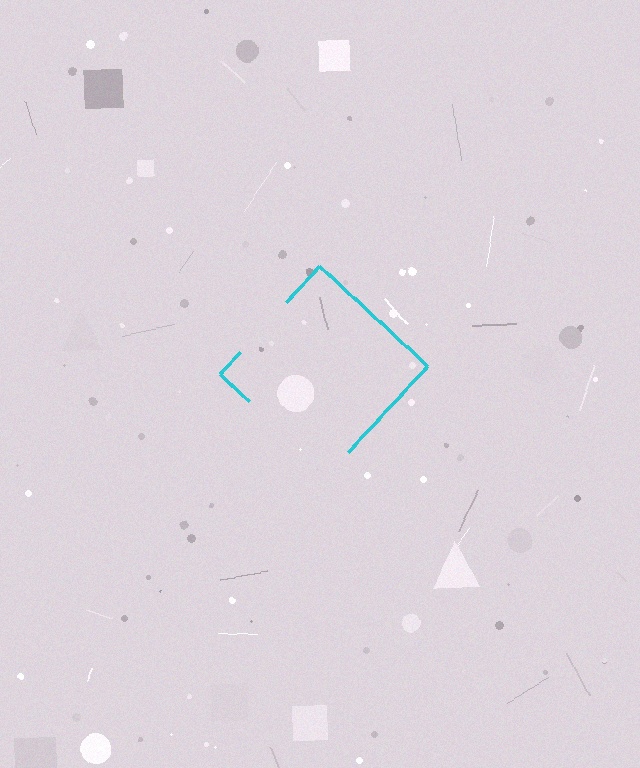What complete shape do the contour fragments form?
The contour fragments form a diamond.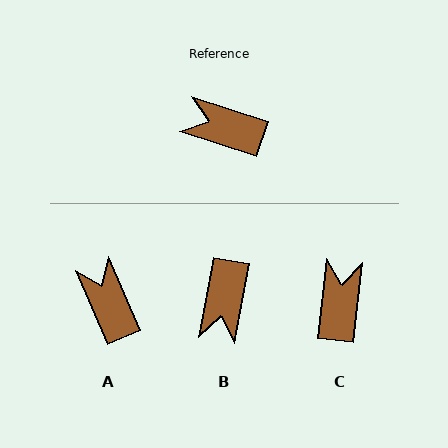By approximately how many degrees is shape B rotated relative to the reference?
Approximately 98 degrees counter-clockwise.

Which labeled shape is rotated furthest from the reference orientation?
B, about 98 degrees away.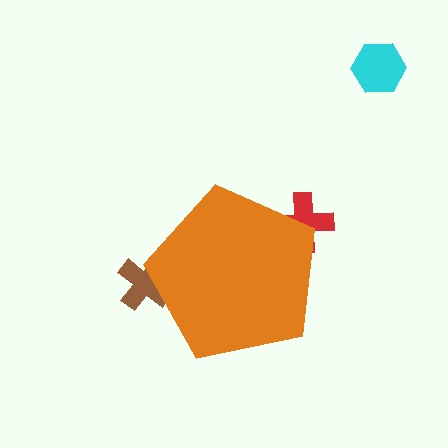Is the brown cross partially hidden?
Yes, the brown cross is partially hidden behind the orange pentagon.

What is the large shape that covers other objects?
An orange pentagon.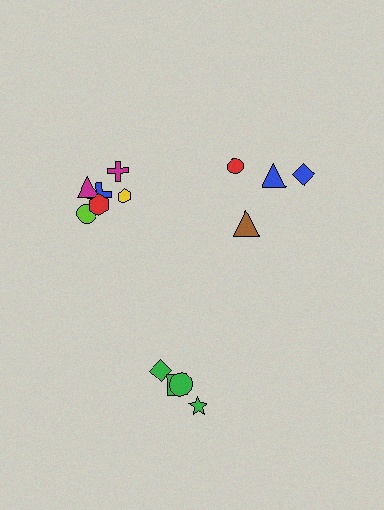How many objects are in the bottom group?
There are 4 objects.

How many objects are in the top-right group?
There are 4 objects.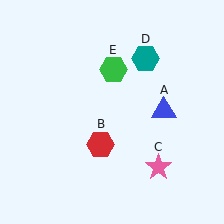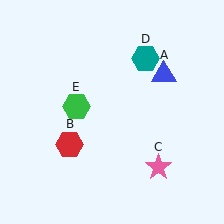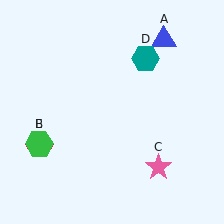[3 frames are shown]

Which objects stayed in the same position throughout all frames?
Pink star (object C) and teal hexagon (object D) remained stationary.